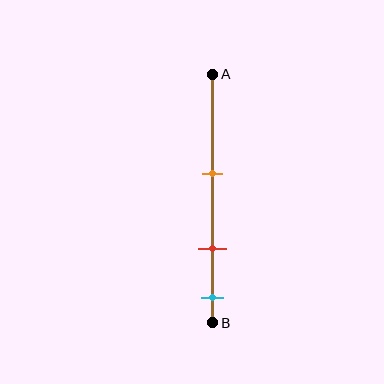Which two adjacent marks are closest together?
The red and cyan marks are the closest adjacent pair.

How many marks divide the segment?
There are 3 marks dividing the segment.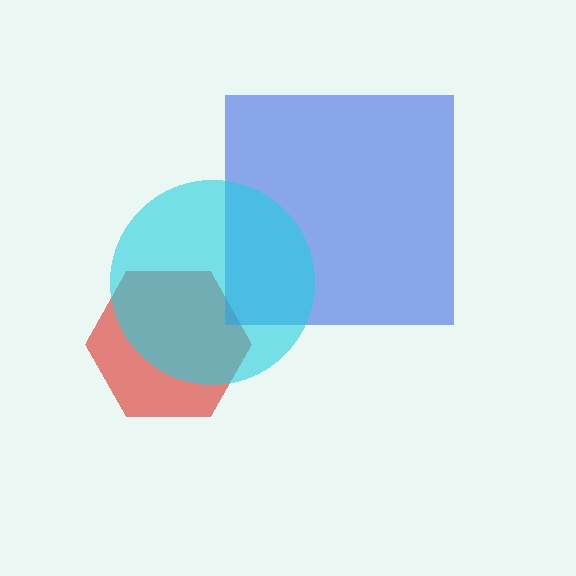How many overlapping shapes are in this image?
There are 3 overlapping shapes in the image.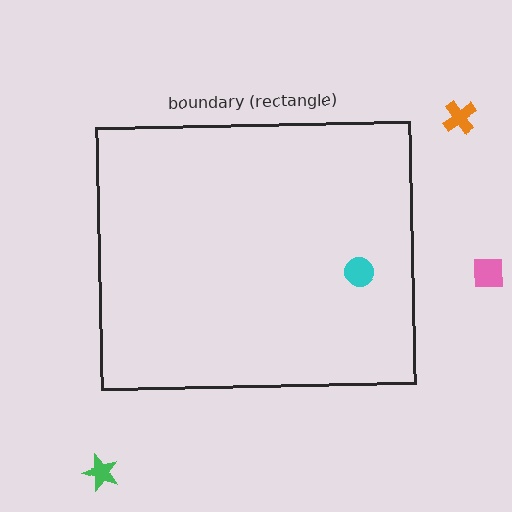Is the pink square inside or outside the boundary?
Outside.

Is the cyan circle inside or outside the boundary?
Inside.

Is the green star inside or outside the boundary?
Outside.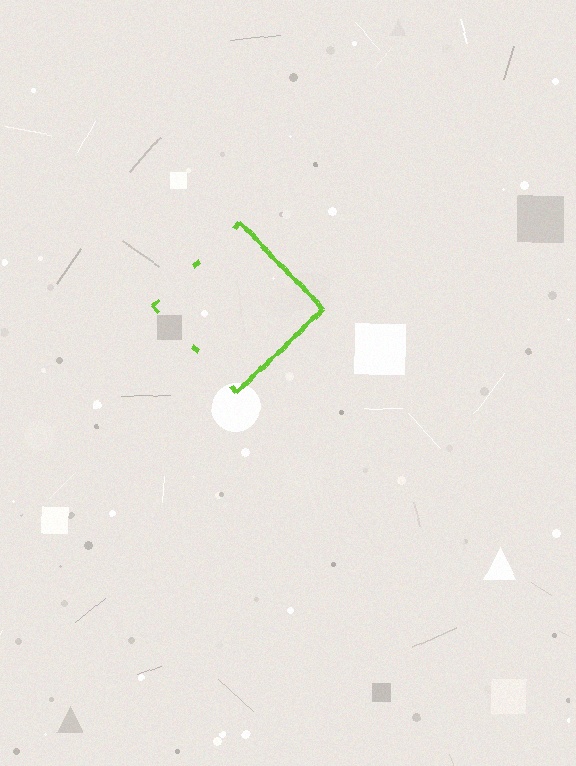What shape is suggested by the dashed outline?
The dashed outline suggests a diamond.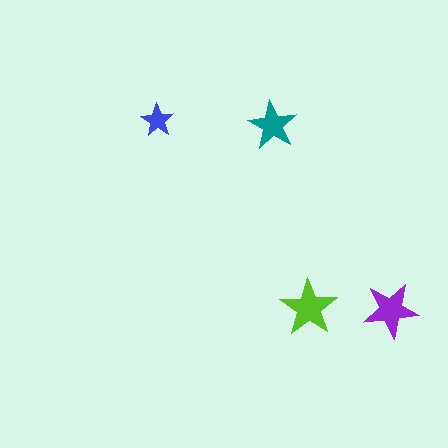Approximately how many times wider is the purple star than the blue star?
About 1.5 times wider.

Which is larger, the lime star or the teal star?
The lime one.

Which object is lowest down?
The purple star is bottommost.